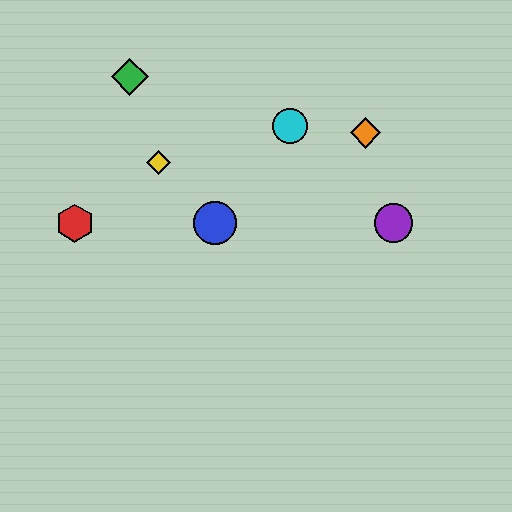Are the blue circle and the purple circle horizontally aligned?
Yes, both are at y≈223.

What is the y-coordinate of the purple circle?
The purple circle is at y≈223.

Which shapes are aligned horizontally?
The red hexagon, the blue circle, the purple circle are aligned horizontally.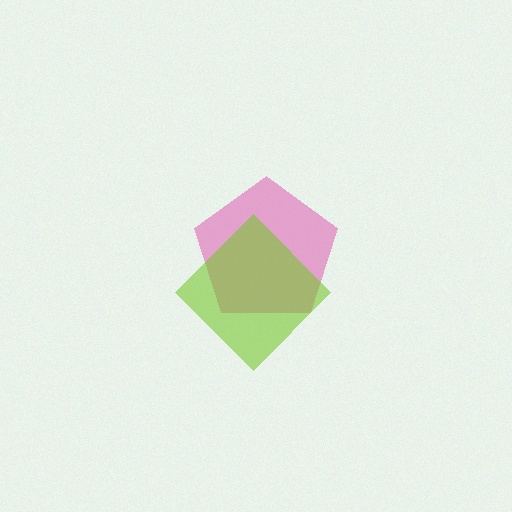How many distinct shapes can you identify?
There are 2 distinct shapes: a pink pentagon, a lime diamond.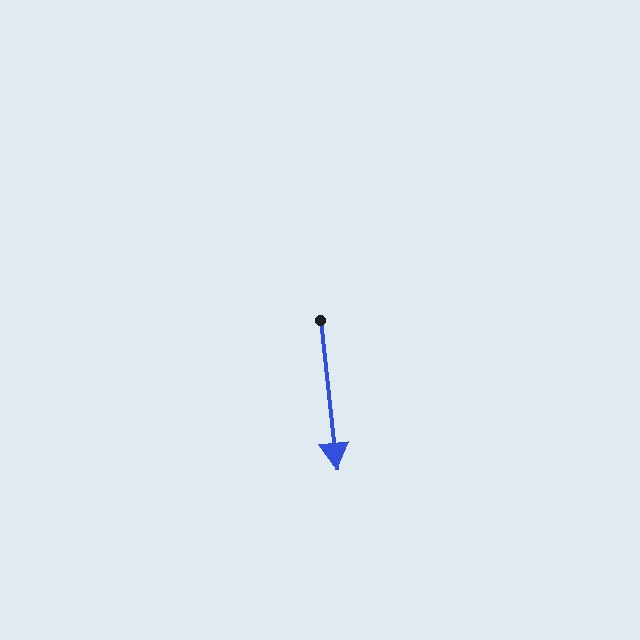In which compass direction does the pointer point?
South.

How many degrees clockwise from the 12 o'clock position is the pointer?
Approximately 174 degrees.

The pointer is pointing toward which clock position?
Roughly 6 o'clock.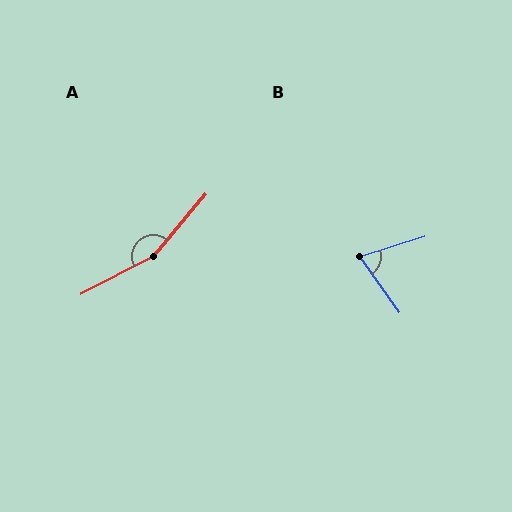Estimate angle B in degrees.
Approximately 72 degrees.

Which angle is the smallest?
B, at approximately 72 degrees.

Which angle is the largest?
A, at approximately 158 degrees.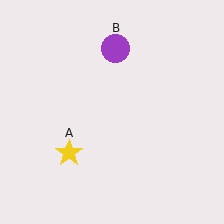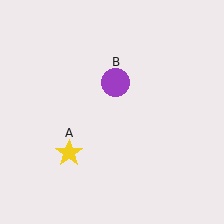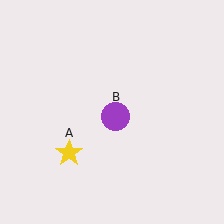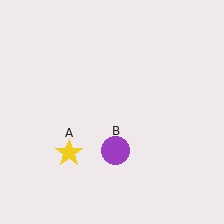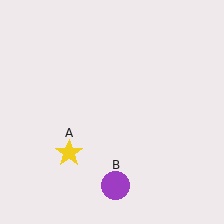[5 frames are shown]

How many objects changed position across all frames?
1 object changed position: purple circle (object B).